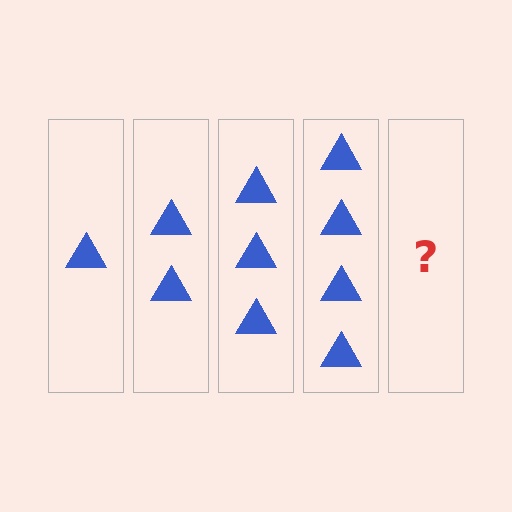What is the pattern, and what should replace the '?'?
The pattern is that each step adds one more triangle. The '?' should be 5 triangles.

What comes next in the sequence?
The next element should be 5 triangles.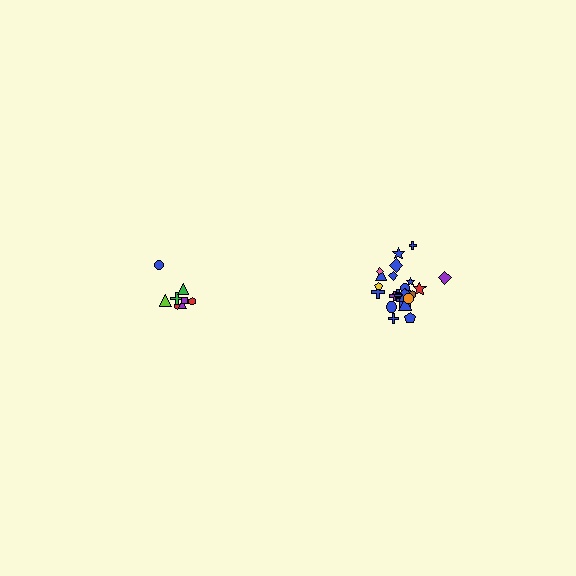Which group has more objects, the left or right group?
The right group.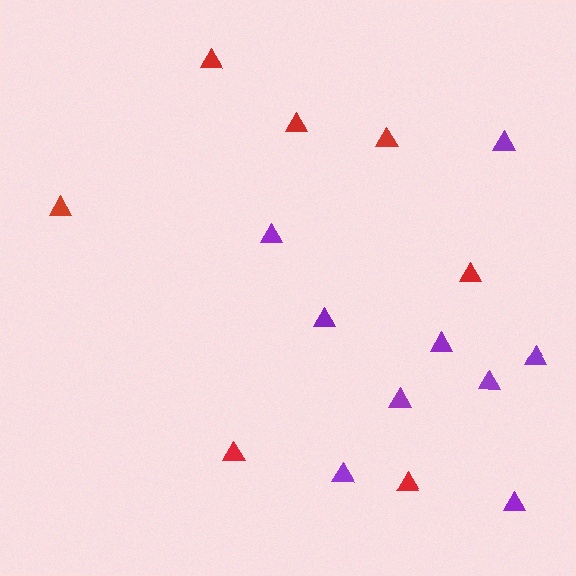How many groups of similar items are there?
There are 2 groups: one group of red triangles (7) and one group of purple triangles (9).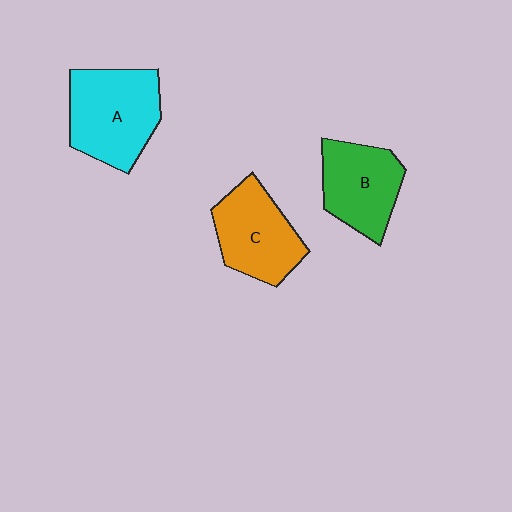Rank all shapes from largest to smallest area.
From largest to smallest: A (cyan), C (orange), B (green).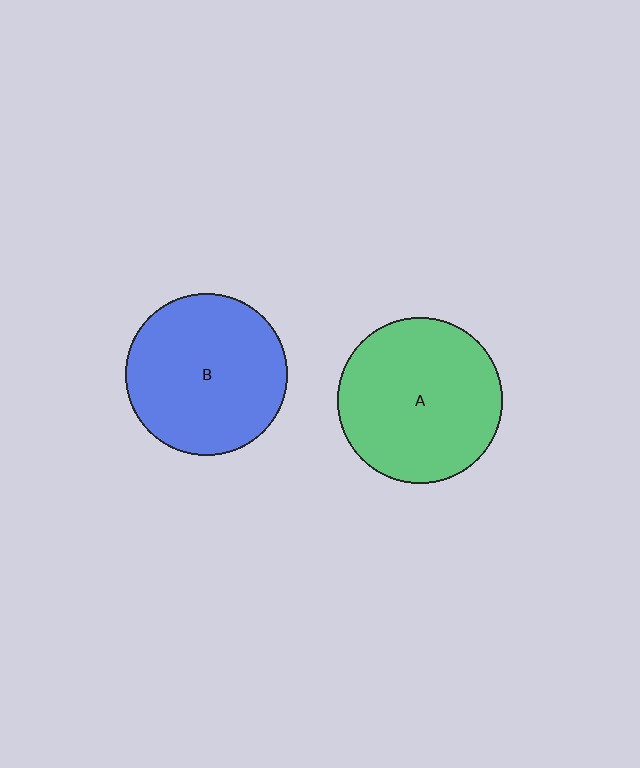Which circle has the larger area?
Circle A (green).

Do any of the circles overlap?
No, none of the circles overlap.